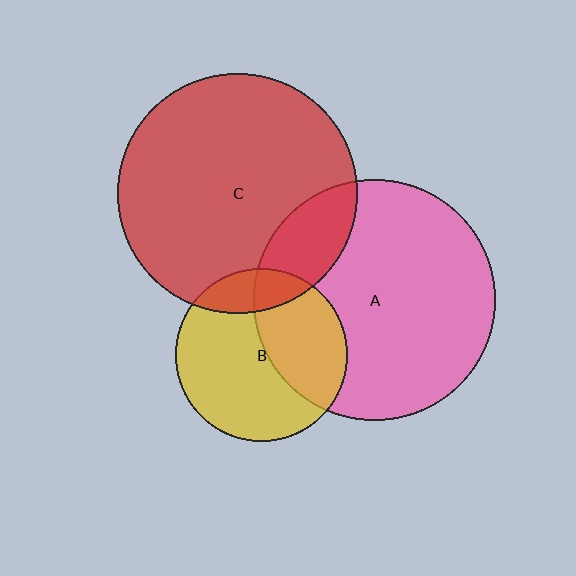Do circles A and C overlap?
Yes.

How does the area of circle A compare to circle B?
Approximately 2.0 times.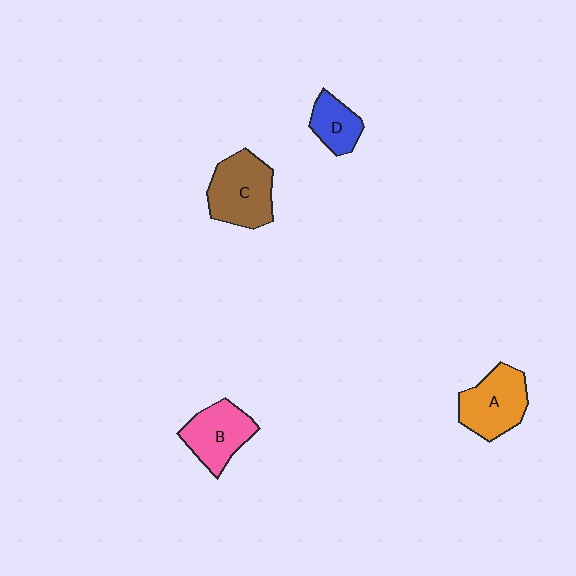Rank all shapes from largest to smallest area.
From largest to smallest: C (brown), A (orange), B (pink), D (blue).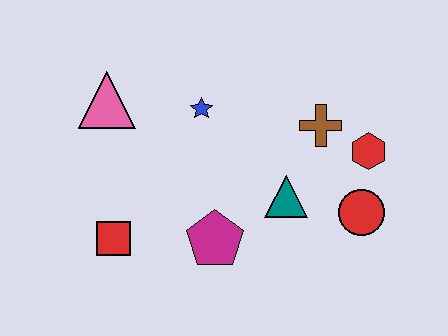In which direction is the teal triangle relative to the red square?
The teal triangle is to the right of the red square.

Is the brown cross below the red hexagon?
No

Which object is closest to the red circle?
The red hexagon is closest to the red circle.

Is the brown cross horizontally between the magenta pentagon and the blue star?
No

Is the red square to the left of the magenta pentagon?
Yes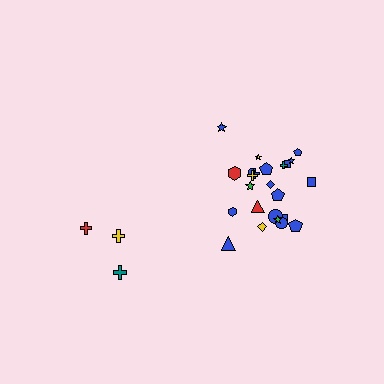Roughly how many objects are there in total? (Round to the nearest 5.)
Roughly 30 objects in total.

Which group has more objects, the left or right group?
The right group.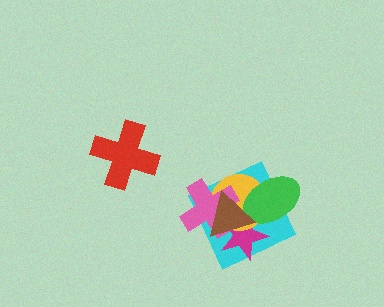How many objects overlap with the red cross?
0 objects overlap with the red cross.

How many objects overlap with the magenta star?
5 objects overlap with the magenta star.